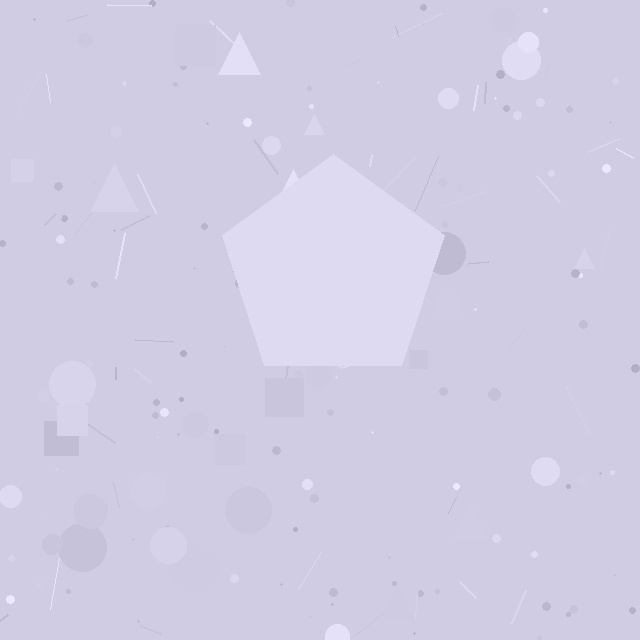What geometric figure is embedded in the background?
A pentagon is embedded in the background.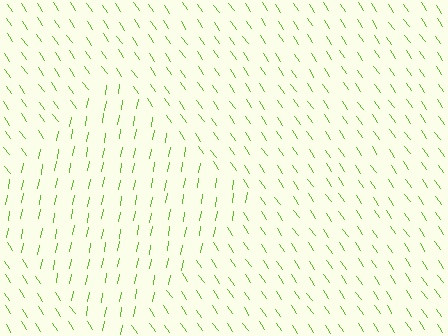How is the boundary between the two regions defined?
The boundary is defined purely by a change in line orientation (approximately 45 degrees difference). All lines are the same color and thickness.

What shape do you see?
I see a diamond.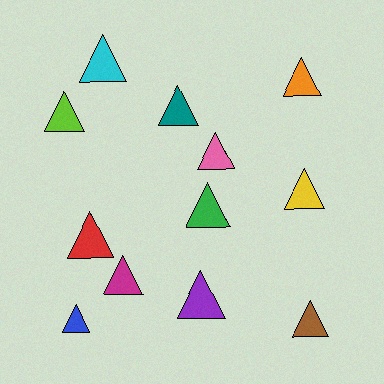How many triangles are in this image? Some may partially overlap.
There are 12 triangles.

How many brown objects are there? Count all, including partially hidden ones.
There is 1 brown object.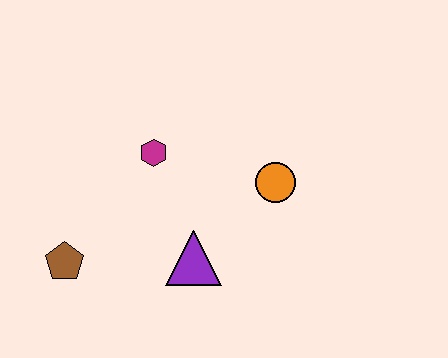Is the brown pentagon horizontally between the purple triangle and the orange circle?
No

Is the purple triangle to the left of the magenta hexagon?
No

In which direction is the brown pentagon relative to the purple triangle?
The brown pentagon is to the left of the purple triangle.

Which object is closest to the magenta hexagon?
The purple triangle is closest to the magenta hexagon.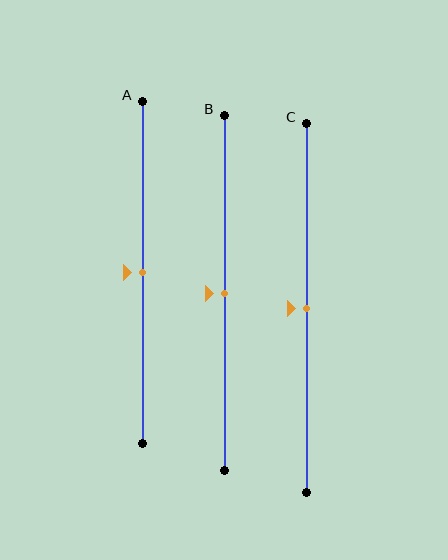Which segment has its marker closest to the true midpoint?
Segment A has its marker closest to the true midpoint.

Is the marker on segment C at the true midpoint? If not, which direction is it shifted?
Yes, the marker on segment C is at the true midpoint.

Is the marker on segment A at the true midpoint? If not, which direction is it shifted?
Yes, the marker on segment A is at the true midpoint.